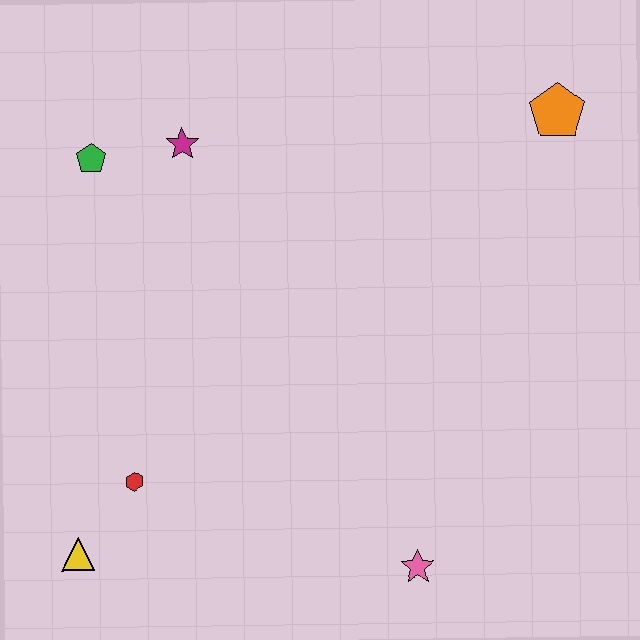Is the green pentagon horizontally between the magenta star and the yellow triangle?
Yes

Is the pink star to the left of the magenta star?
No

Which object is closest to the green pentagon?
The magenta star is closest to the green pentagon.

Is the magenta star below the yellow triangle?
No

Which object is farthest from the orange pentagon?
The yellow triangle is farthest from the orange pentagon.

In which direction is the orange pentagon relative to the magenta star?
The orange pentagon is to the right of the magenta star.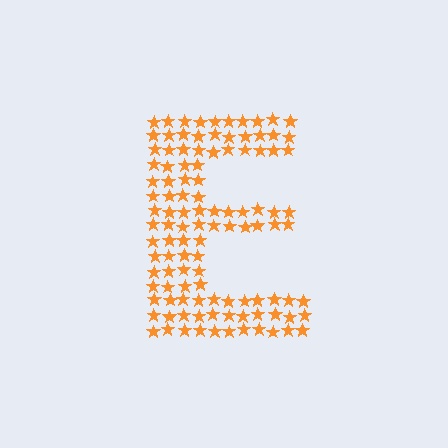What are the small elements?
The small elements are stars.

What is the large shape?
The large shape is the letter E.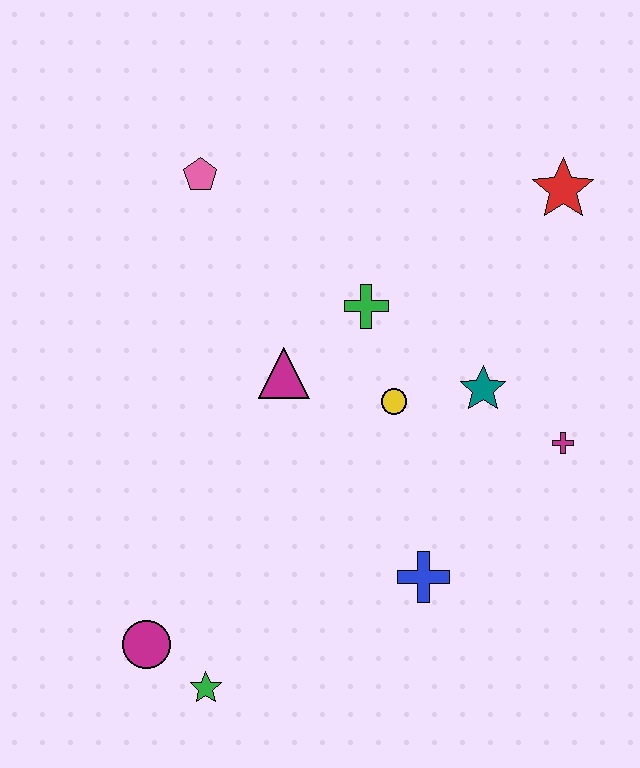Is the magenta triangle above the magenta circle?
Yes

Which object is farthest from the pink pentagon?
The green star is farthest from the pink pentagon.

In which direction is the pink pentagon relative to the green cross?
The pink pentagon is to the left of the green cross.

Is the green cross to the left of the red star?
Yes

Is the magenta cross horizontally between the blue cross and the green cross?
No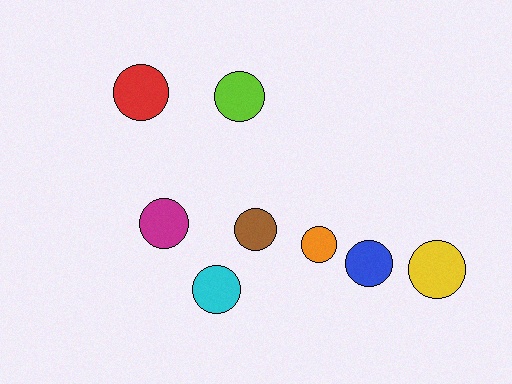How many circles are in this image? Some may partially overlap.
There are 8 circles.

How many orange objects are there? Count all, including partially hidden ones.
There is 1 orange object.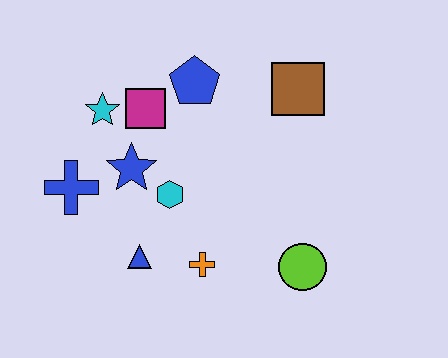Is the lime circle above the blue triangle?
No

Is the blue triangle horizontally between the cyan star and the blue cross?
No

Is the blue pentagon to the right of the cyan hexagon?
Yes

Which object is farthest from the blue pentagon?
The lime circle is farthest from the blue pentagon.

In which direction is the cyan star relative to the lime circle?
The cyan star is to the left of the lime circle.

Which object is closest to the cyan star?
The magenta square is closest to the cyan star.